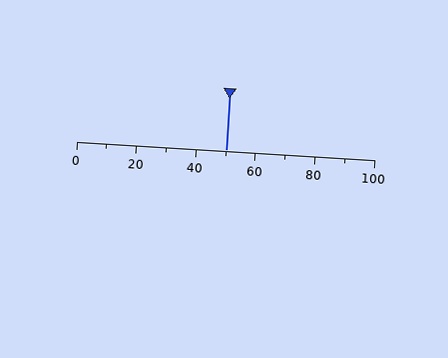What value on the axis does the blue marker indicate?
The marker indicates approximately 50.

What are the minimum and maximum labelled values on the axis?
The axis runs from 0 to 100.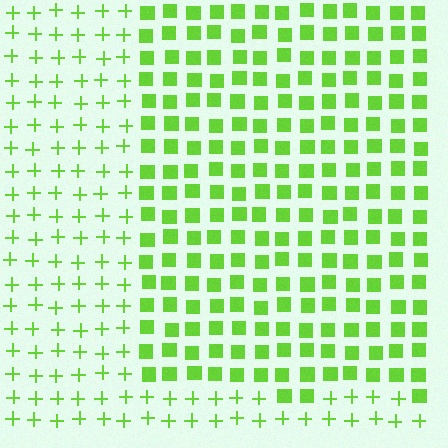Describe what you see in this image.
The image is filled with small lime elements arranged in a uniform grid. A rectangle-shaped region contains squares, while the surrounding area contains plus signs. The boundary is defined purely by the change in element shape.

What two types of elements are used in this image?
The image uses squares inside the rectangle region and plus signs outside it.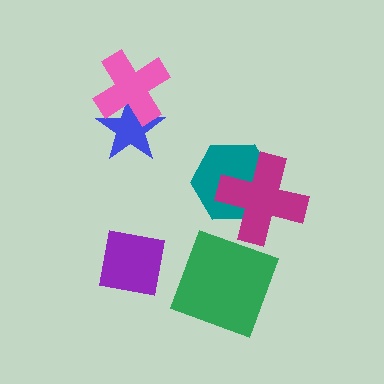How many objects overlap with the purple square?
0 objects overlap with the purple square.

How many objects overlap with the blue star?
1 object overlaps with the blue star.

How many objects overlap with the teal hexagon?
1 object overlaps with the teal hexagon.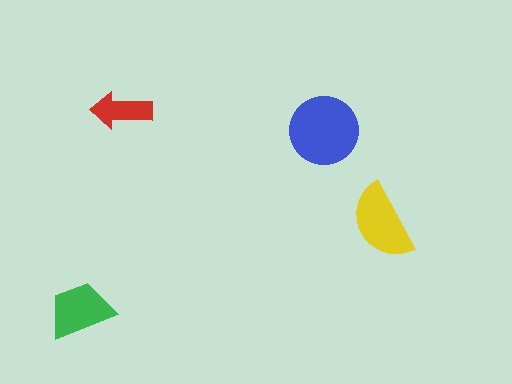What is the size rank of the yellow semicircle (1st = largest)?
2nd.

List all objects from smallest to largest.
The red arrow, the green trapezoid, the yellow semicircle, the blue circle.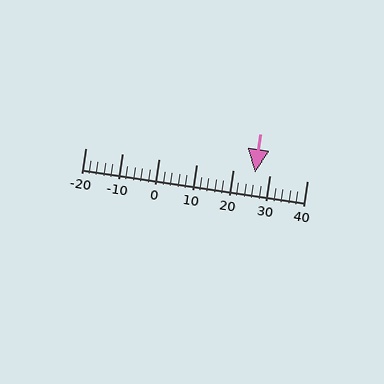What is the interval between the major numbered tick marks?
The major tick marks are spaced 10 units apart.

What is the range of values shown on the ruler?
The ruler shows values from -20 to 40.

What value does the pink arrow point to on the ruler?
The pink arrow points to approximately 26.